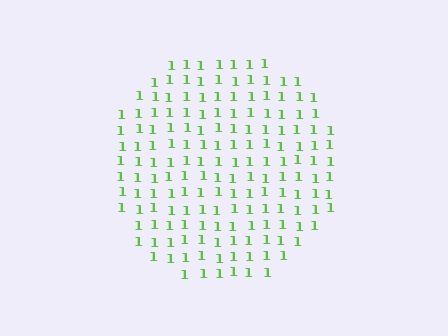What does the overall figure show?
The overall figure shows a circle.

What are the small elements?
The small elements are digit 1's.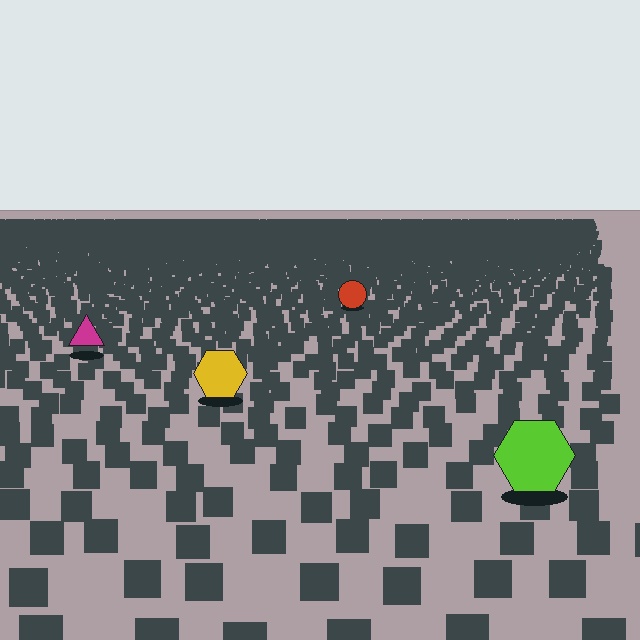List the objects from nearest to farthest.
From nearest to farthest: the lime hexagon, the yellow hexagon, the magenta triangle, the red circle.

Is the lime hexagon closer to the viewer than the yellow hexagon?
Yes. The lime hexagon is closer — you can tell from the texture gradient: the ground texture is coarser near it.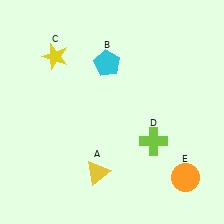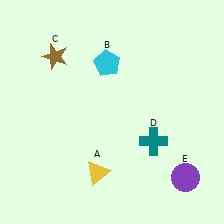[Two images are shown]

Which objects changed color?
C changed from yellow to brown. D changed from lime to teal. E changed from orange to purple.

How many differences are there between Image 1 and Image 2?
There are 3 differences between the two images.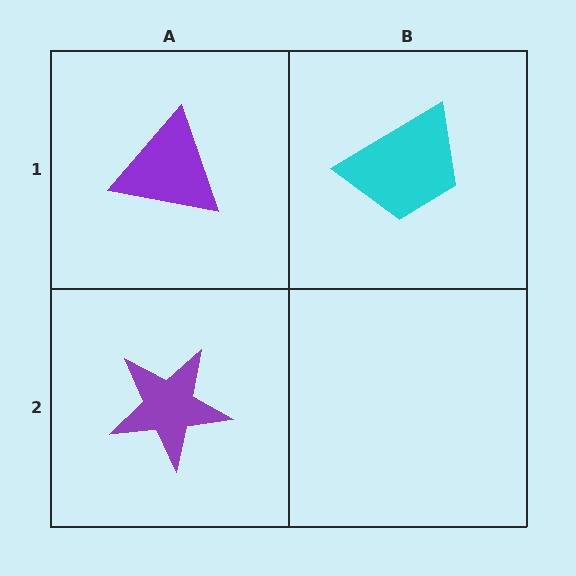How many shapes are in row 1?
2 shapes.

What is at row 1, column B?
A cyan trapezoid.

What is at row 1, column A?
A purple triangle.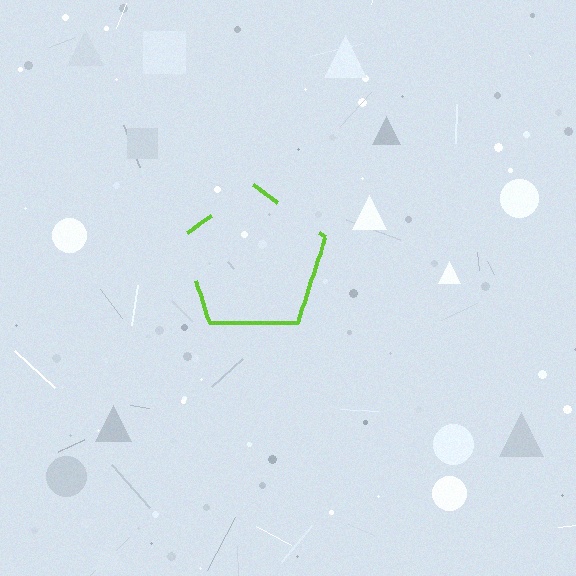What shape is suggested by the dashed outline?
The dashed outline suggests a pentagon.